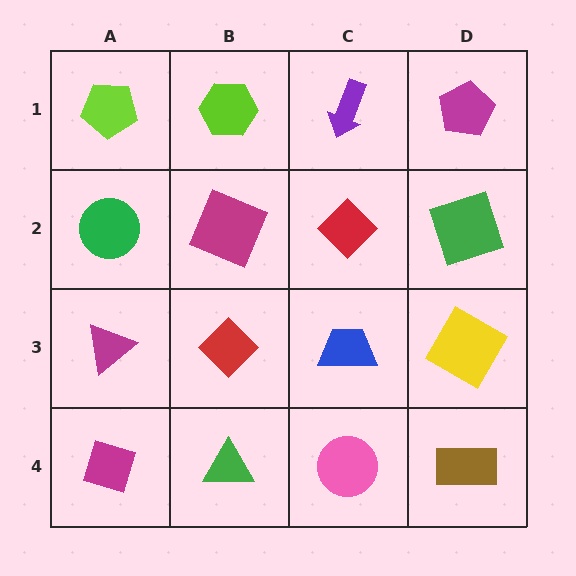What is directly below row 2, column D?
A yellow diamond.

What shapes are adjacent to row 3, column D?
A green square (row 2, column D), a brown rectangle (row 4, column D), a blue trapezoid (row 3, column C).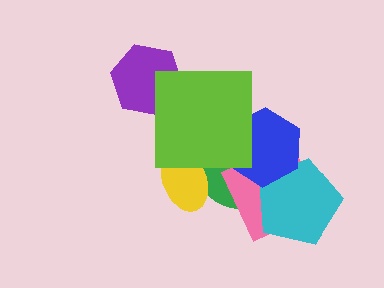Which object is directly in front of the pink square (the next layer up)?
The cyan pentagon is directly in front of the pink square.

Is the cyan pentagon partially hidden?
Yes, it is partially covered by another shape.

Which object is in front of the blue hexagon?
The lime square is in front of the blue hexagon.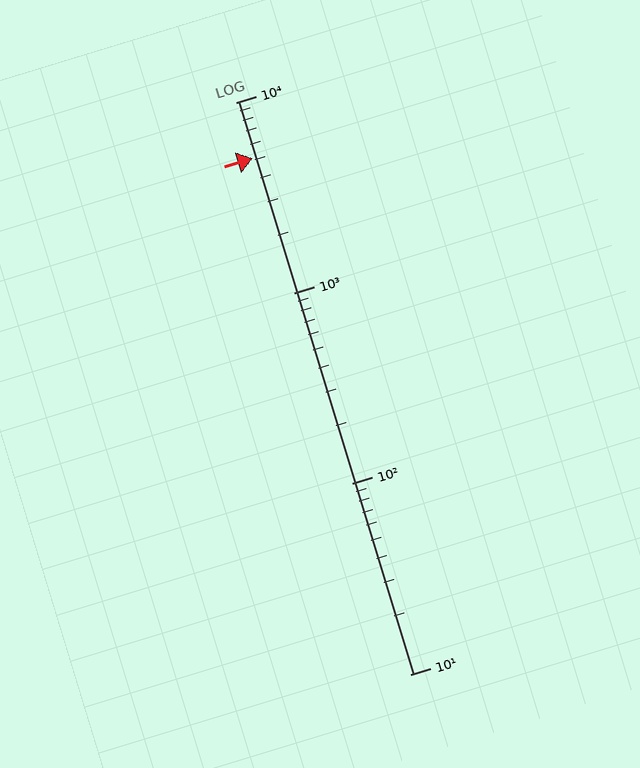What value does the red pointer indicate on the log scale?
The pointer indicates approximately 5100.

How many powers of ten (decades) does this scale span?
The scale spans 3 decades, from 10 to 10000.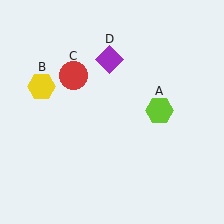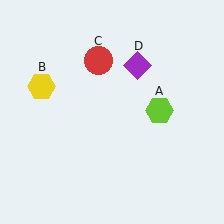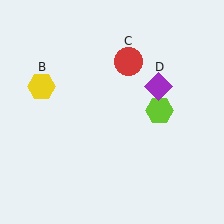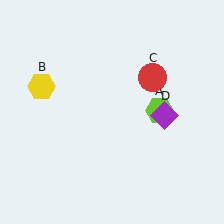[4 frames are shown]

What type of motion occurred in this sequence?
The red circle (object C), purple diamond (object D) rotated clockwise around the center of the scene.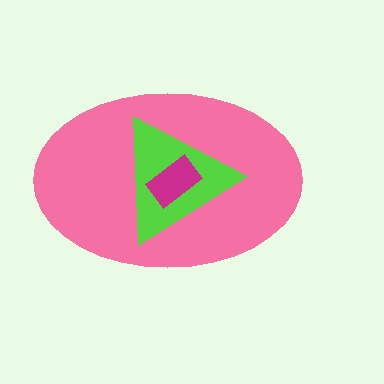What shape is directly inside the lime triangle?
The magenta rectangle.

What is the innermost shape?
The magenta rectangle.